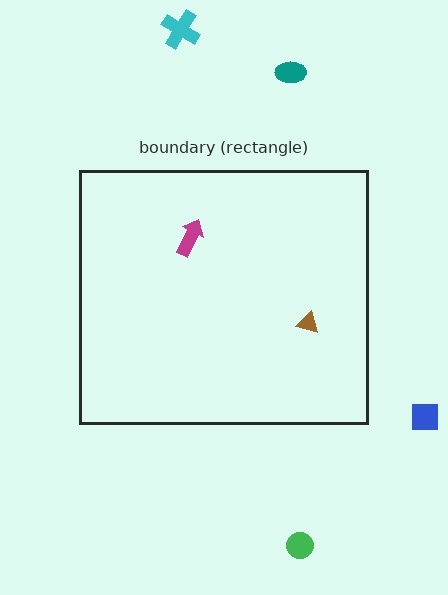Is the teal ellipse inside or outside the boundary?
Outside.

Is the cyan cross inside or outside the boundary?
Outside.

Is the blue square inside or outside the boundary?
Outside.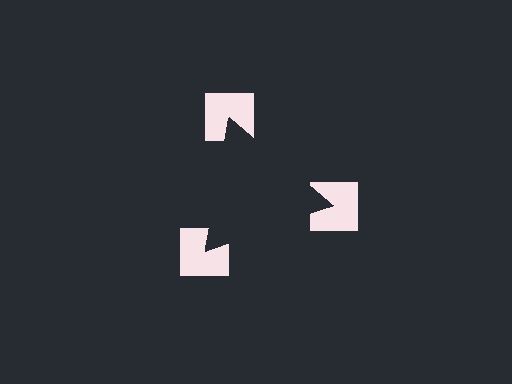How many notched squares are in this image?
There are 3 — one at each vertex of the illusory triangle.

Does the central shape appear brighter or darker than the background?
It typically appears slightly darker than the background, even though no actual brightness change is drawn.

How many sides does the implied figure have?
3 sides.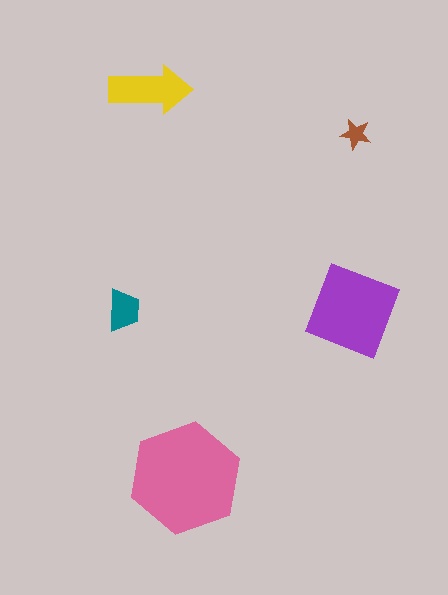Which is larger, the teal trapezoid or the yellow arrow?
The yellow arrow.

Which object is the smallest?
The brown star.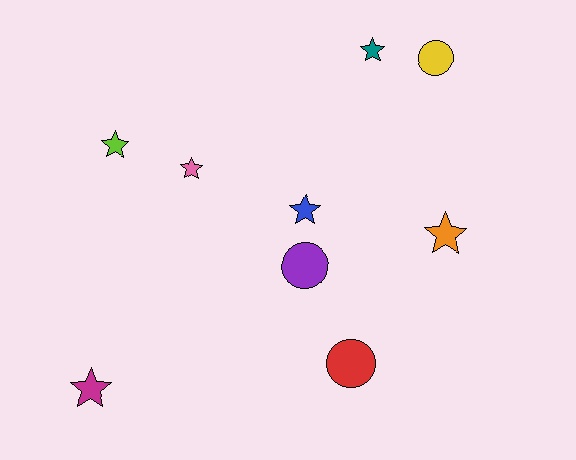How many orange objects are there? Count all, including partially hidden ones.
There is 1 orange object.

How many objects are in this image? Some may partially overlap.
There are 9 objects.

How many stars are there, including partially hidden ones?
There are 6 stars.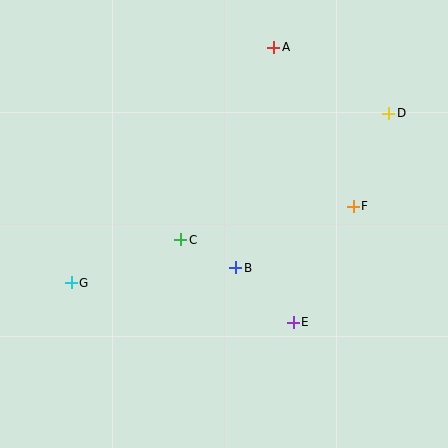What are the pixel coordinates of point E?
Point E is at (293, 322).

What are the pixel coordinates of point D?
Point D is at (389, 113).